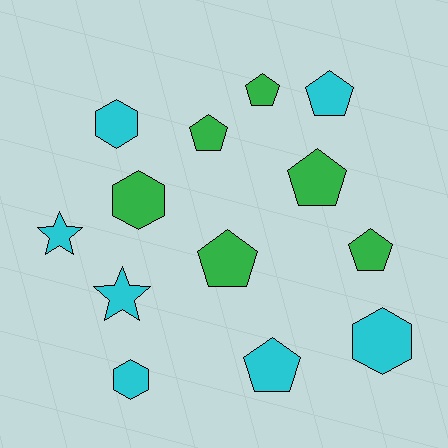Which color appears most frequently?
Cyan, with 7 objects.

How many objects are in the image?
There are 13 objects.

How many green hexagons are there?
There is 1 green hexagon.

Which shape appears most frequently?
Pentagon, with 7 objects.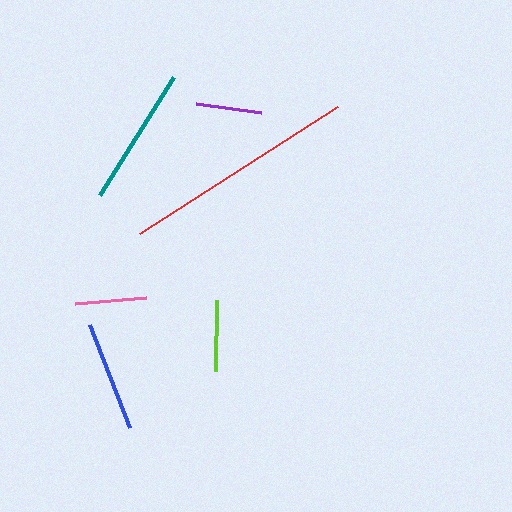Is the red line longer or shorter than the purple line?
The red line is longer than the purple line.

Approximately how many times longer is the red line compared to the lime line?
The red line is approximately 3.3 times the length of the lime line.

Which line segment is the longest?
The red line is the longest at approximately 235 pixels.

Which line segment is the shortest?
The purple line is the shortest at approximately 66 pixels.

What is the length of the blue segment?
The blue segment is approximately 111 pixels long.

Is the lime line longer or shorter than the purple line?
The lime line is longer than the purple line.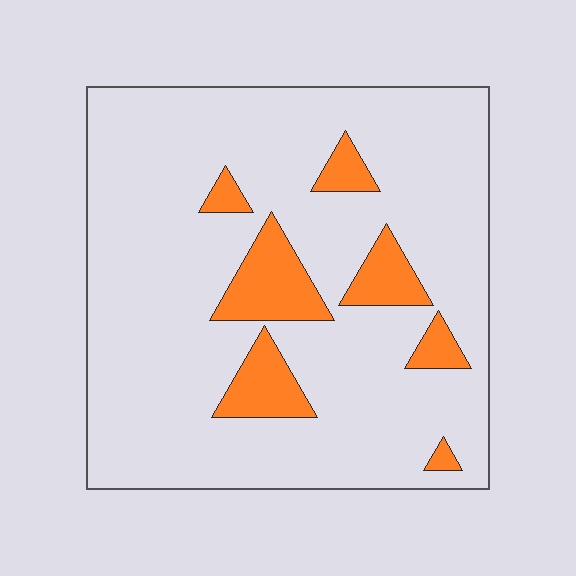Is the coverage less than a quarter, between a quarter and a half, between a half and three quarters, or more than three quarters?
Less than a quarter.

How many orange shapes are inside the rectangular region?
7.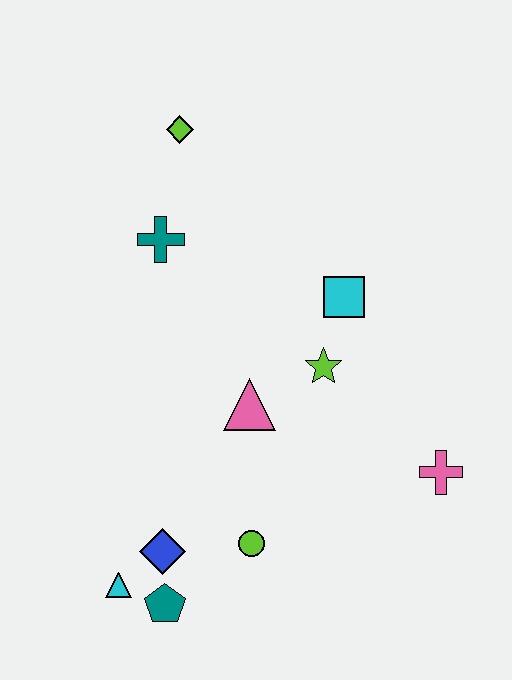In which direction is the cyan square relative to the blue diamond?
The cyan square is above the blue diamond.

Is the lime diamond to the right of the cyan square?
No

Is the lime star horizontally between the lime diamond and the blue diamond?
No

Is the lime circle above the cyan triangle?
Yes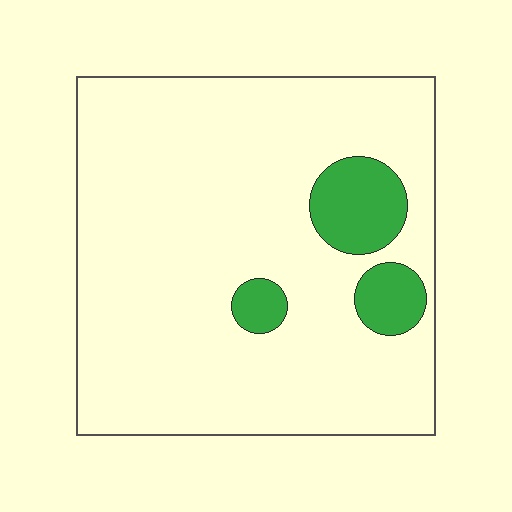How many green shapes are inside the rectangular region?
3.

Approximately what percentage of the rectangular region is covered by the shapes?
Approximately 10%.